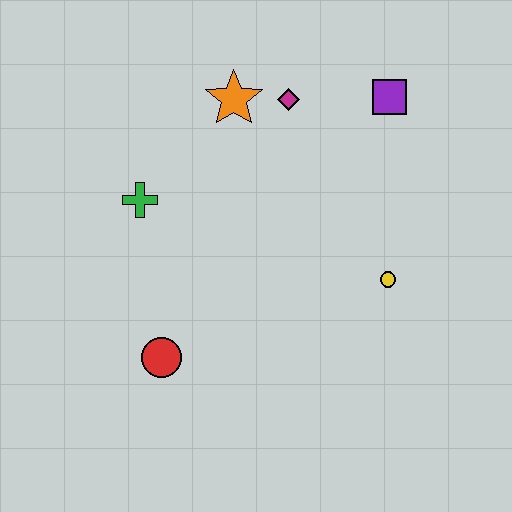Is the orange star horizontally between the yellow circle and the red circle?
Yes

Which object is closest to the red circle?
The green cross is closest to the red circle.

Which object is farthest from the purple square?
The red circle is farthest from the purple square.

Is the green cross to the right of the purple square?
No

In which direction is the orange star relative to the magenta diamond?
The orange star is to the left of the magenta diamond.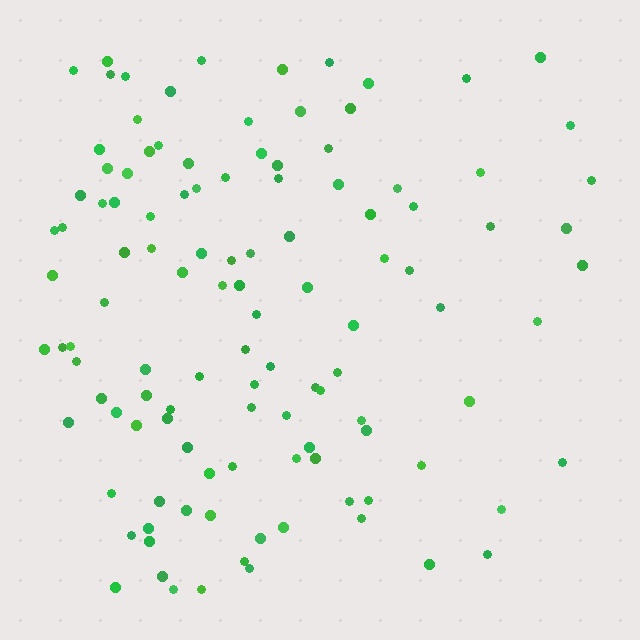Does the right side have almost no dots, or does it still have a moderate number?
Still a moderate number, just noticeably fewer than the left.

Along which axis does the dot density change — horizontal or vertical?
Horizontal.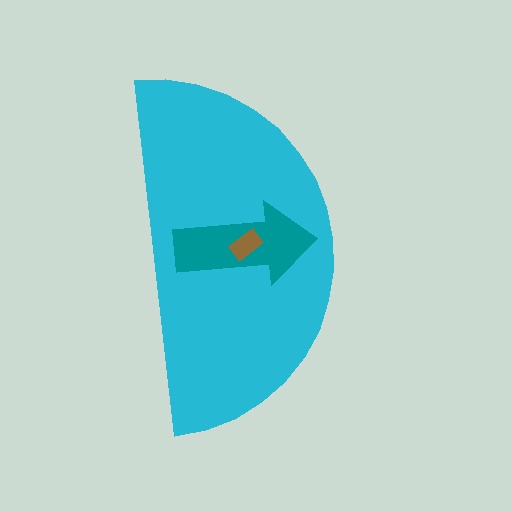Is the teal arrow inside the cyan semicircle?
Yes.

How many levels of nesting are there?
3.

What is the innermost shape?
The brown rectangle.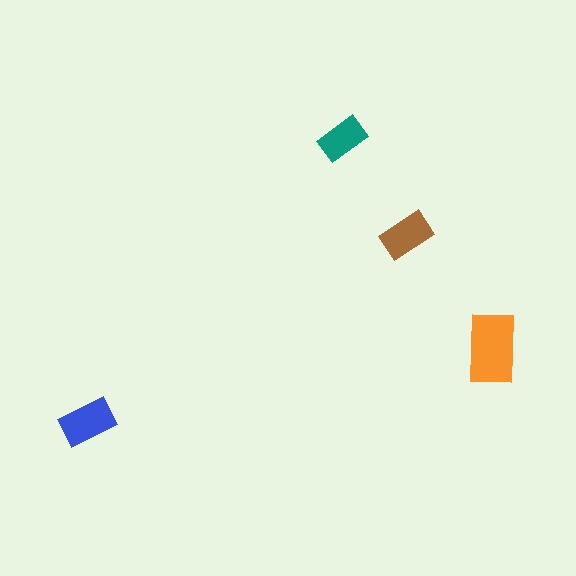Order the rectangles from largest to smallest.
the orange one, the blue one, the brown one, the teal one.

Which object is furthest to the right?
The orange rectangle is rightmost.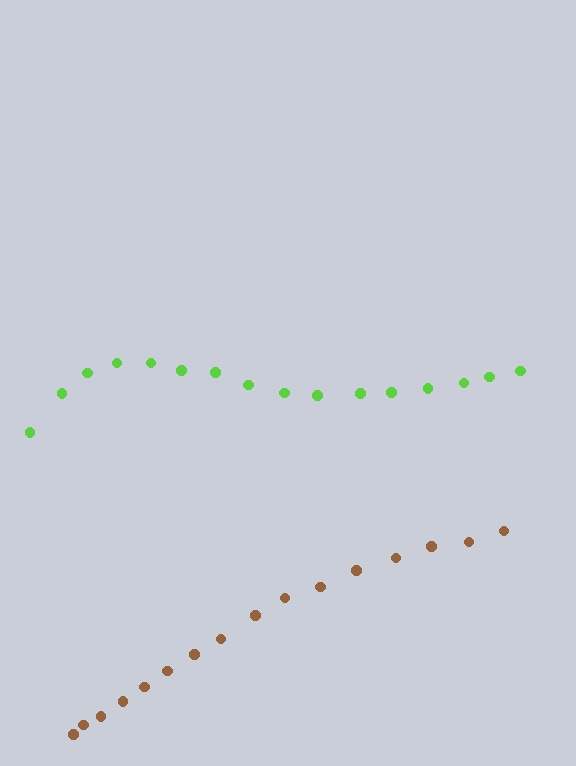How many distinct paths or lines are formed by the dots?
There are 2 distinct paths.